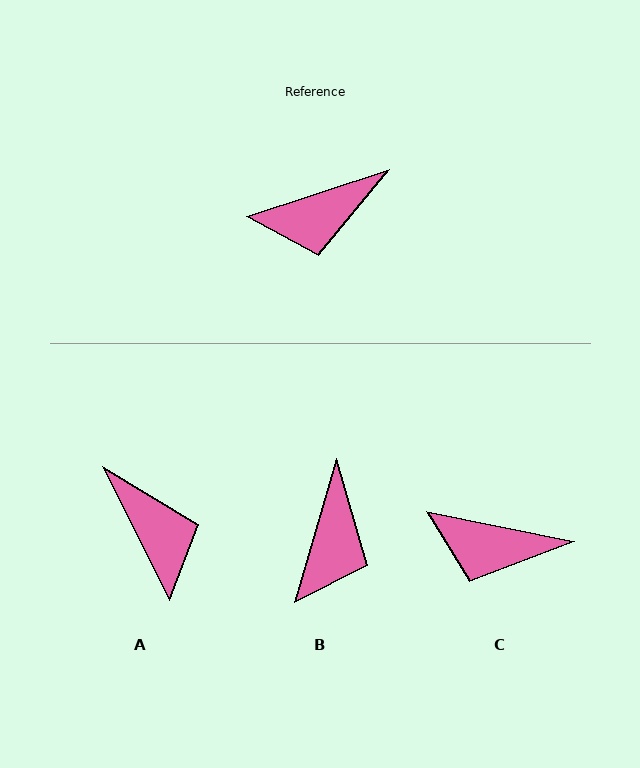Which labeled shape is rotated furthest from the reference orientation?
A, about 98 degrees away.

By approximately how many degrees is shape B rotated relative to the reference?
Approximately 55 degrees counter-clockwise.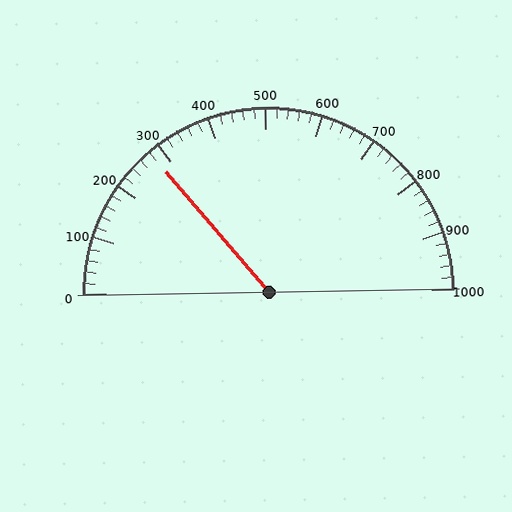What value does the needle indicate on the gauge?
The needle indicates approximately 280.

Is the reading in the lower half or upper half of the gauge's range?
The reading is in the lower half of the range (0 to 1000).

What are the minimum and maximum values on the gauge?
The gauge ranges from 0 to 1000.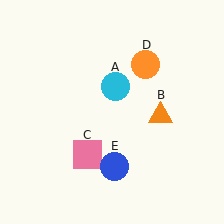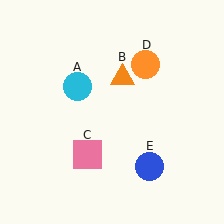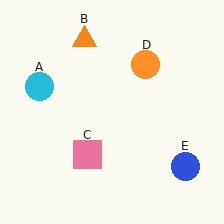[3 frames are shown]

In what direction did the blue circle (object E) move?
The blue circle (object E) moved right.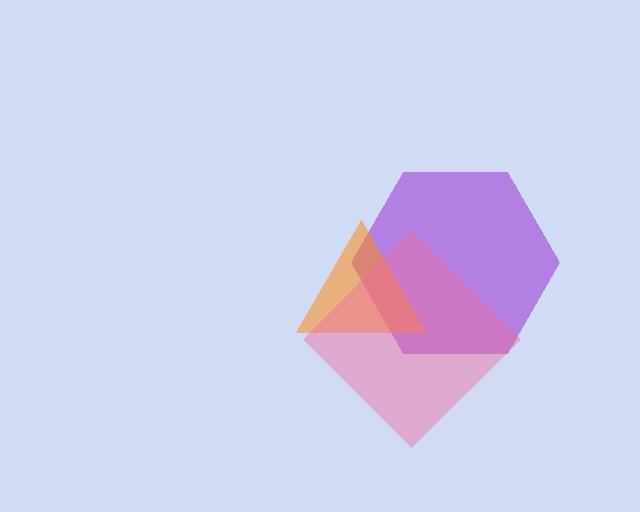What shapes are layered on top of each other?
The layered shapes are: a purple hexagon, an orange triangle, a pink diamond.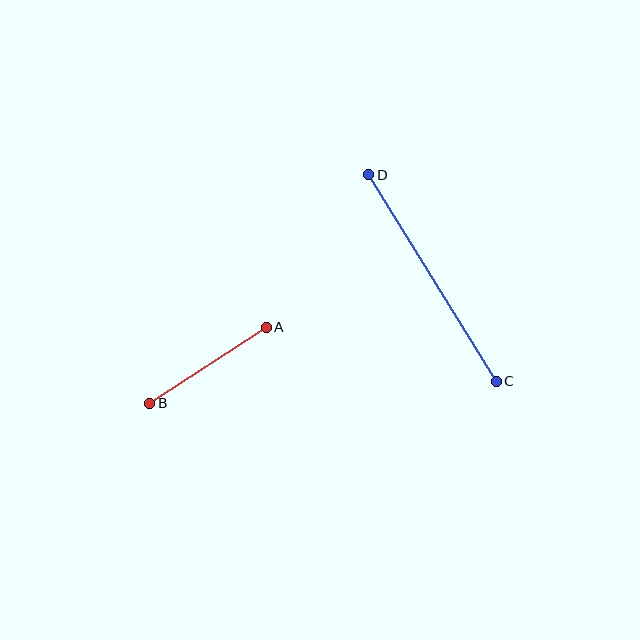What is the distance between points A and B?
The distance is approximately 139 pixels.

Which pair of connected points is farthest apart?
Points C and D are farthest apart.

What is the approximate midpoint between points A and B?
The midpoint is at approximately (208, 365) pixels.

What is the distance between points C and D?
The distance is approximately 243 pixels.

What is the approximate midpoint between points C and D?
The midpoint is at approximately (433, 278) pixels.